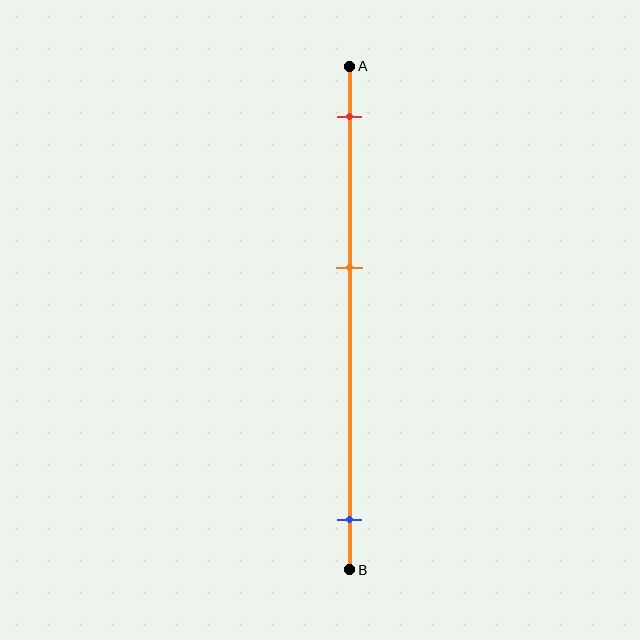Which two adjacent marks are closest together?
The red and orange marks are the closest adjacent pair.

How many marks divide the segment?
There are 3 marks dividing the segment.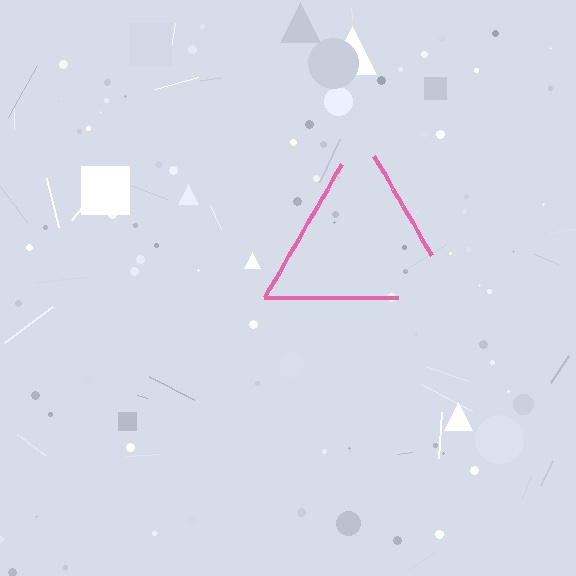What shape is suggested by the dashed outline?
The dashed outline suggests a triangle.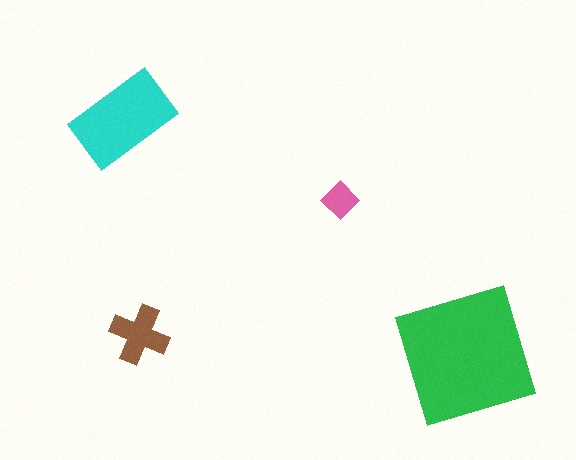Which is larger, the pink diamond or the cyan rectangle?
The cyan rectangle.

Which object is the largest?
The green square.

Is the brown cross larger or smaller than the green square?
Smaller.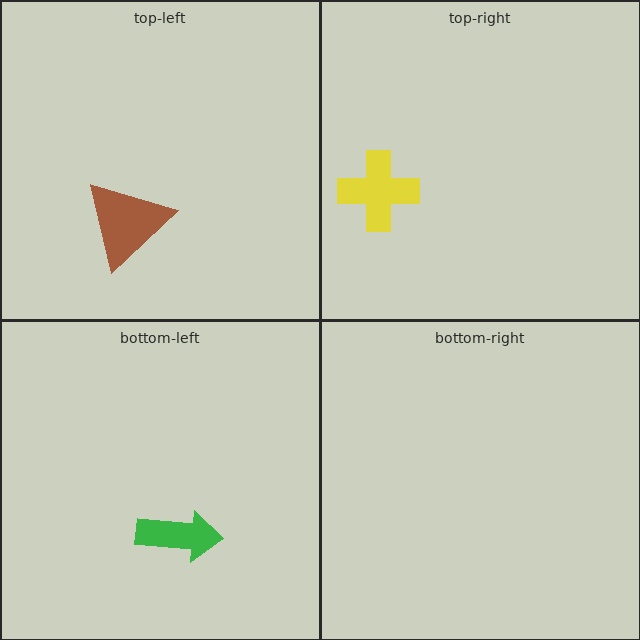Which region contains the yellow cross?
The top-right region.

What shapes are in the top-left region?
The brown triangle.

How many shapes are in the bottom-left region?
1.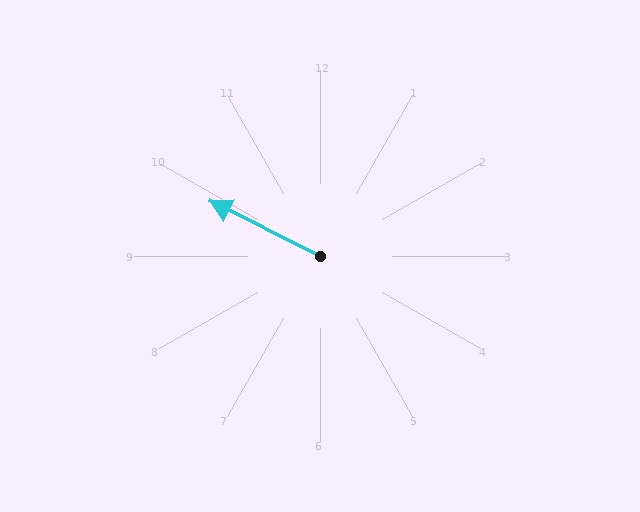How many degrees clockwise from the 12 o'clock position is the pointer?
Approximately 296 degrees.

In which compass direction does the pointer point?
Northwest.